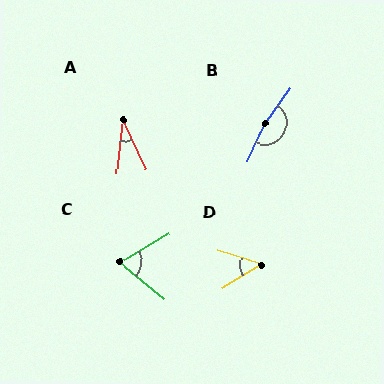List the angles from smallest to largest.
A (31°), D (49°), C (70°), B (169°).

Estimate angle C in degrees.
Approximately 70 degrees.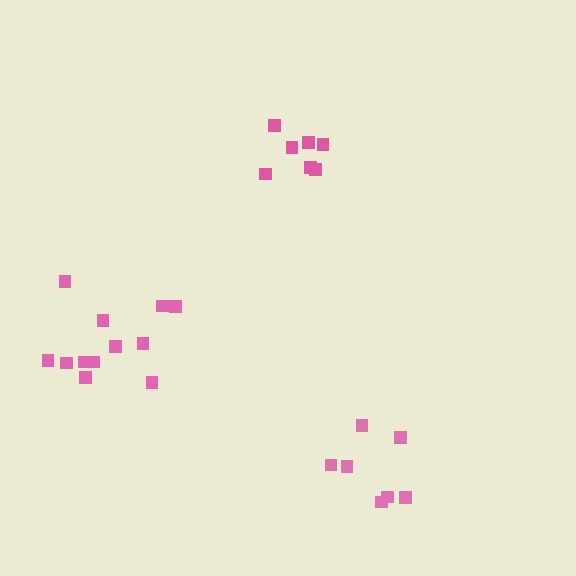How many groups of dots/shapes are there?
There are 3 groups.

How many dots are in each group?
Group 1: 7 dots, Group 2: 7 dots, Group 3: 12 dots (26 total).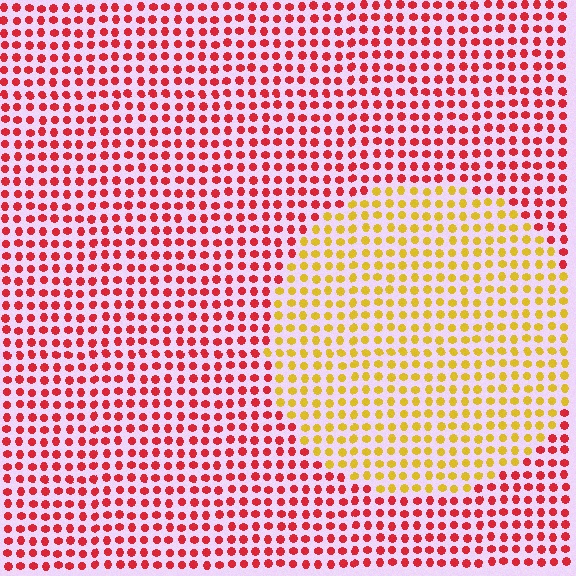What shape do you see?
I see a circle.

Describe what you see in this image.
The image is filled with small red elements in a uniform arrangement. A circle-shaped region is visible where the elements are tinted to a slightly different hue, forming a subtle color boundary.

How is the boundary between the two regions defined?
The boundary is defined purely by a slight shift in hue (about 56 degrees). Spacing, size, and orientation are identical on both sides.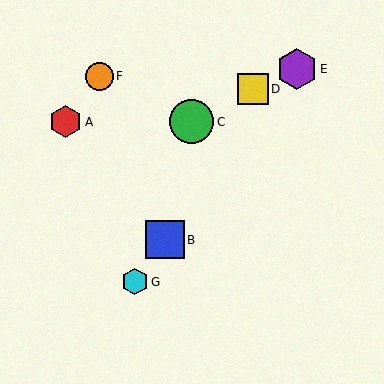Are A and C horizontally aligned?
Yes, both are at y≈122.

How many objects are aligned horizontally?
2 objects (A, C) are aligned horizontally.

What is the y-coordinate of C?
Object C is at y≈122.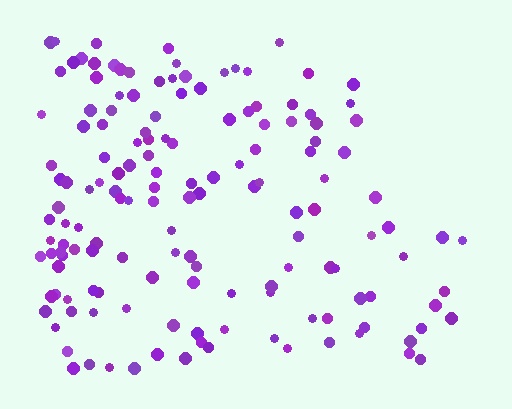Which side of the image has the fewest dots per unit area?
The right.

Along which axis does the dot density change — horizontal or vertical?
Horizontal.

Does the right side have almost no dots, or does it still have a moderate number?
Still a moderate number, just noticeably fewer than the left.